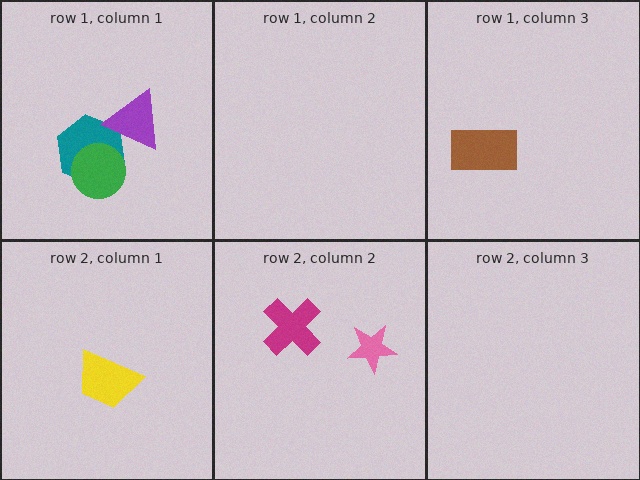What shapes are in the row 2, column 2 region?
The pink star, the magenta cross.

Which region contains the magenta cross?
The row 2, column 2 region.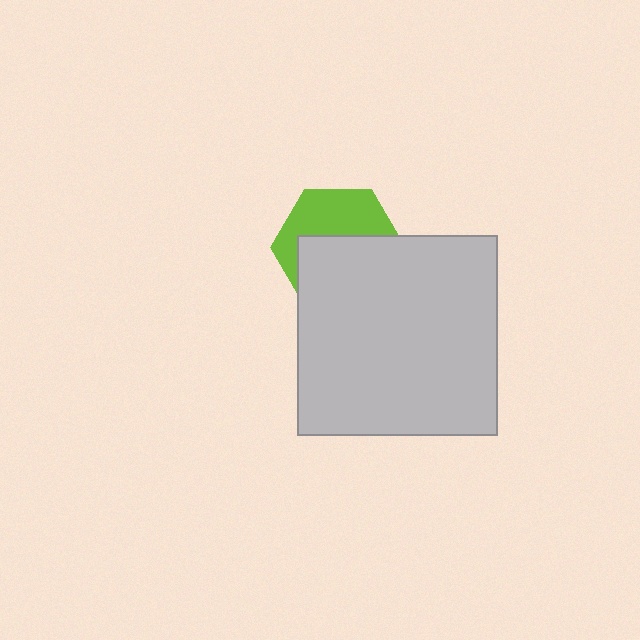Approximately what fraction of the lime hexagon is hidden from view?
Roughly 55% of the lime hexagon is hidden behind the light gray square.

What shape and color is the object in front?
The object in front is a light gray square.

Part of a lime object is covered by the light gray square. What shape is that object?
It is a hexagon.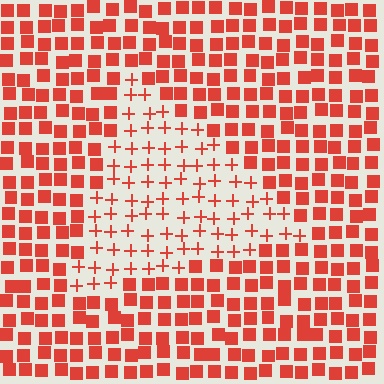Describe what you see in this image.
The image is filled with small red elements arranged in a uniform grid. A triangle-shaped region contains plus signs, while the surrounding area contains squares. The boundary is defined purely by the change in element shape.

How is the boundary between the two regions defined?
The boundary is defined by a change in element shape: plus signs inside vs. squares outside. All elements share the same color and spacing.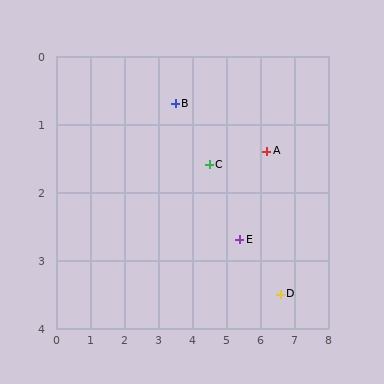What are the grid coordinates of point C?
Point C is at approximately (4.5, 1.6).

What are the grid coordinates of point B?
Point B is at approximately (3.5, 0.7).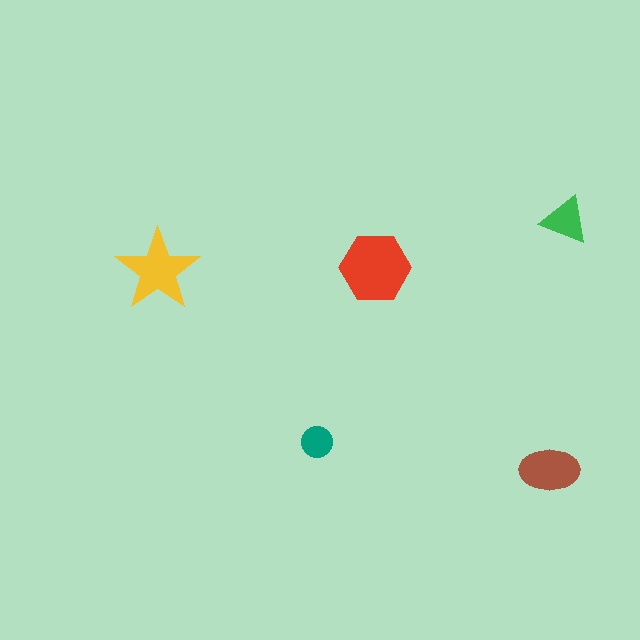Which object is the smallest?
The teal circle.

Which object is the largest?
The red hexagon.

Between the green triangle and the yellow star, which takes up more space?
The yellow star.